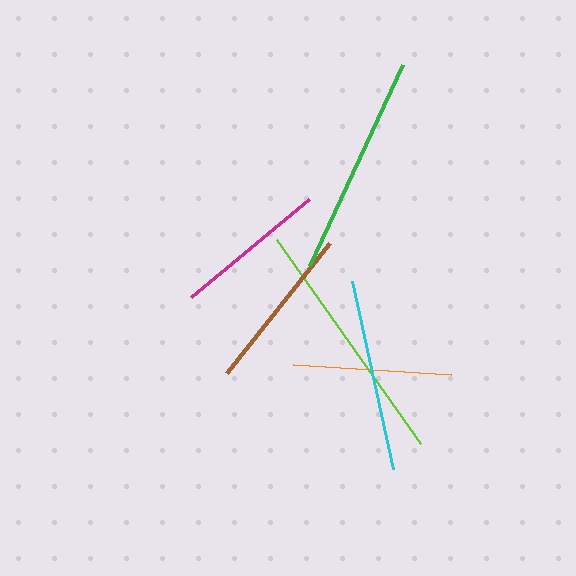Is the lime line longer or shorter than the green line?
The lime line is longer than the green line.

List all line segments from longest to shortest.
From longest to shortest: lime, green, cyan, brown, orange, magenta.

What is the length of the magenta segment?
The magenta segment is approximately 153 pixels long.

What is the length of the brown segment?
The brown segment is approximately 167 pixels long.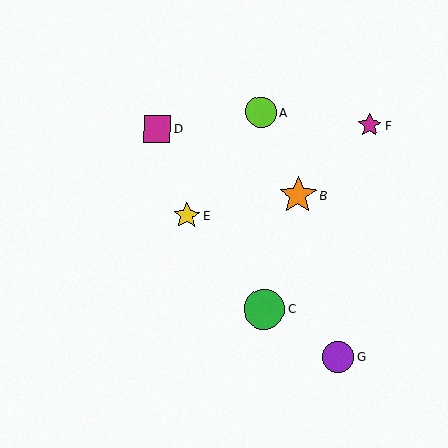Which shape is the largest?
The green circle (labeled C) is the largest.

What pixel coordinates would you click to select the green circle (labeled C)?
Click at (265, 309) to select the green circle C.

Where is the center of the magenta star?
The center of the magenta star is at (370, 125).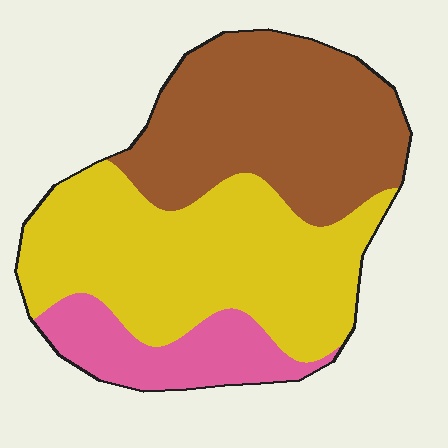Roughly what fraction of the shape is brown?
Brown covers roughly 40% of the shape.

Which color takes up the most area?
Yellow, at roughly 45%.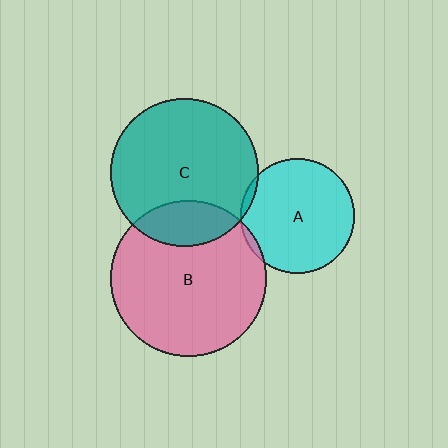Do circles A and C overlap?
Yes.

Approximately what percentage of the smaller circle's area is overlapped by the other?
Approximately 5%.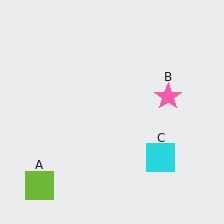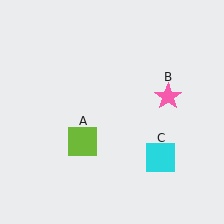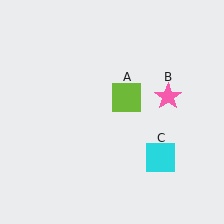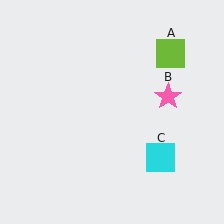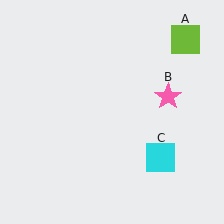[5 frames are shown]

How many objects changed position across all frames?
1 object changed position: lime square (object A).